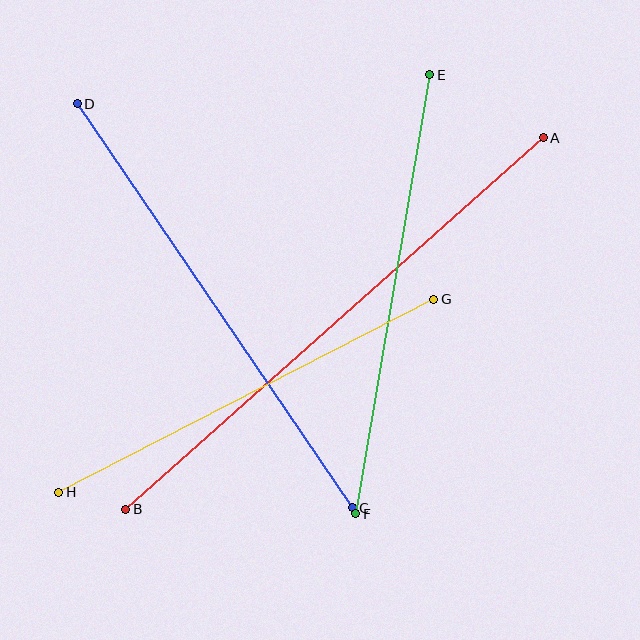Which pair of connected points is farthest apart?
Points A and B are farthest apart.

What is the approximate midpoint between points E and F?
The midpoint is at approximately (393, 294) pixels.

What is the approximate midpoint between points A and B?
The midpoint is at approximately (335, 324) pixels.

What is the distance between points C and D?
The distance is approximately 489 pixels.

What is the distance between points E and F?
The distance is approximately 445 pixels.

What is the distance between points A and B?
The distance is approximately 559 pixels.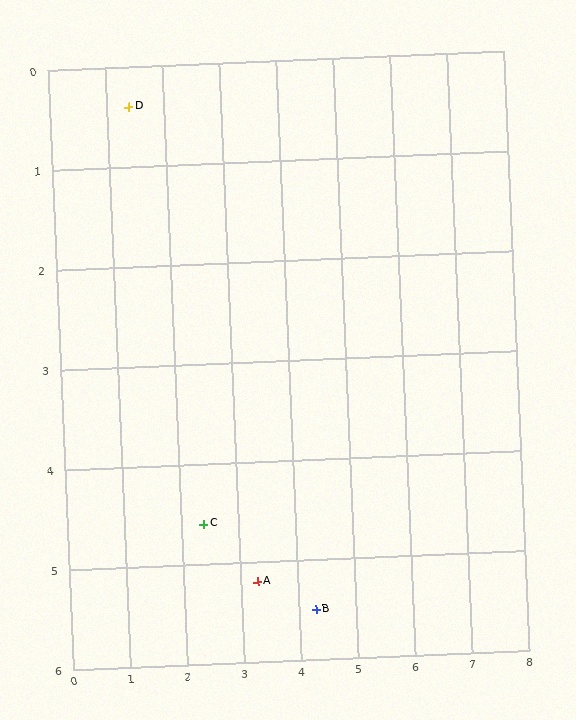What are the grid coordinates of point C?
Point C is at approximately (2.4, 4.6).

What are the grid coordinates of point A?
Point A is at approximately (3.3, 5.2).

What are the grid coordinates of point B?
Point B is at approximately (4.3, 5.5).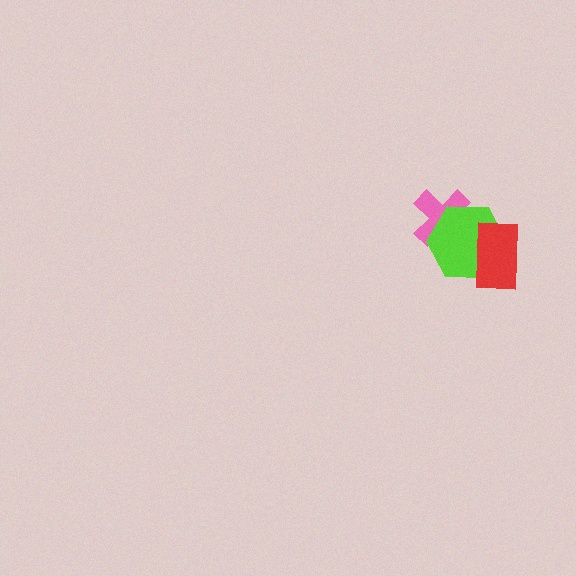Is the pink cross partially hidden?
Yes, it is partially covered by another shape.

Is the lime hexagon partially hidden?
Yes, it is partially covered by another shape.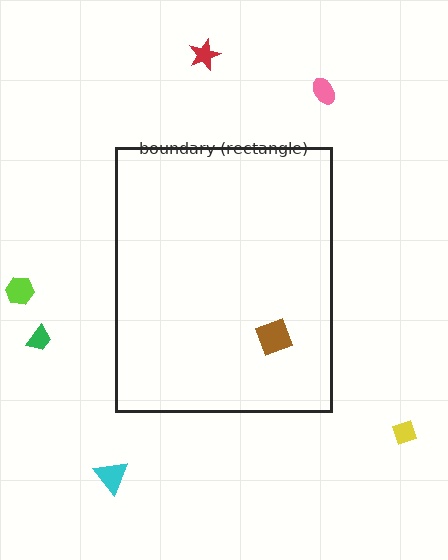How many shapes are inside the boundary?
1 inside, 6 outside.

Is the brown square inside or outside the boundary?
Inside.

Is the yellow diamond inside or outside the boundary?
Outside.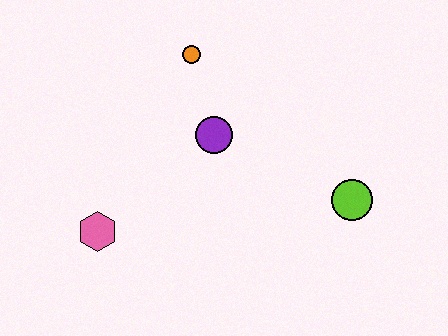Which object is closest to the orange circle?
The purple circle is closest to the orange circle.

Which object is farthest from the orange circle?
The lime circle is farthest from the orange circle.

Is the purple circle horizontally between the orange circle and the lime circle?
Yes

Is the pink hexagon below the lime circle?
Yes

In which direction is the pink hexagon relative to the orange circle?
The pink hexagon is below the orange circle.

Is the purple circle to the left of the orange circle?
No